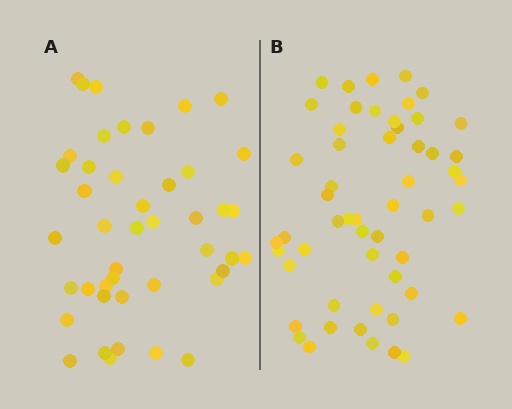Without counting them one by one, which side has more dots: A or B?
Region B (the right region) has more dots.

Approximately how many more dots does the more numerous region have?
Region B has roughly 10 or so more dots than region A.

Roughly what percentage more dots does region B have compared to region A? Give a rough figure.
About 25% more.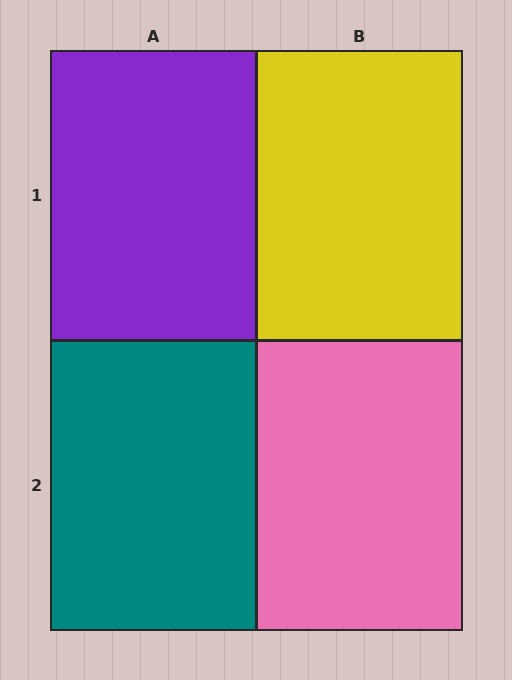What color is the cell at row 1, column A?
Purple.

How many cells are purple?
1 cell is purple.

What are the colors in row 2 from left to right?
Teal, pink.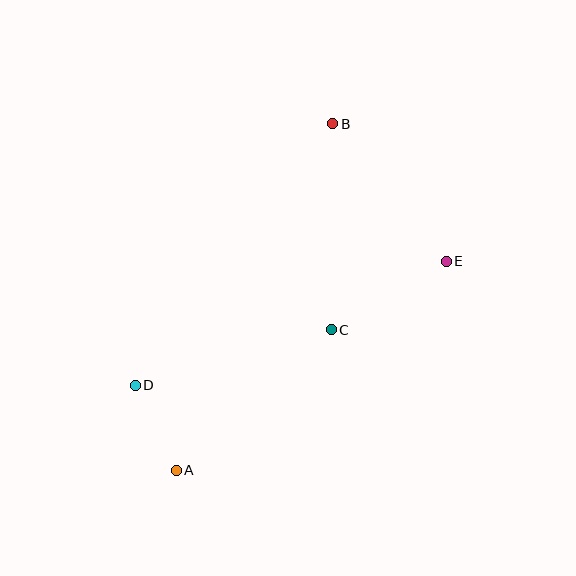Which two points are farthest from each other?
Points A and B are farthest from each other.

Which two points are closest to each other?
Points A and D are closest to each other.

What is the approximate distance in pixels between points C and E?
The distance between C and E is approximately 134 pixels.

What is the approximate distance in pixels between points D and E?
The distance between D and E is approximately 335 pixels.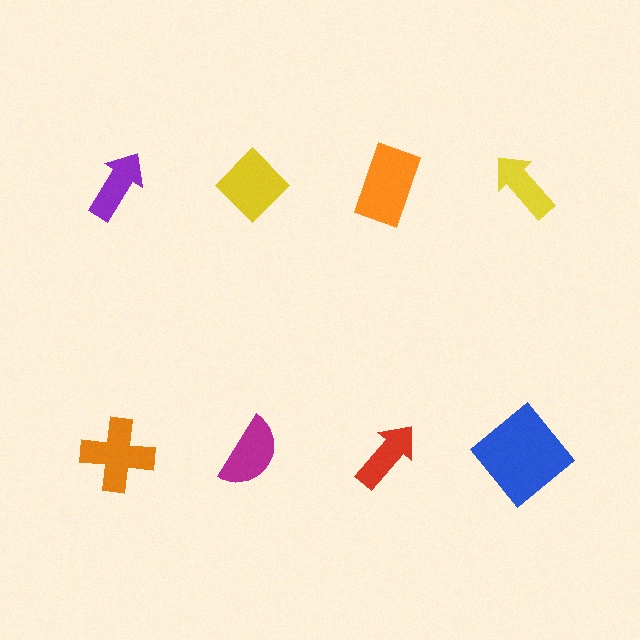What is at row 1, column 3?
An orange rectangle.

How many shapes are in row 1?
4 shapes.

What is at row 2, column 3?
A red arrow.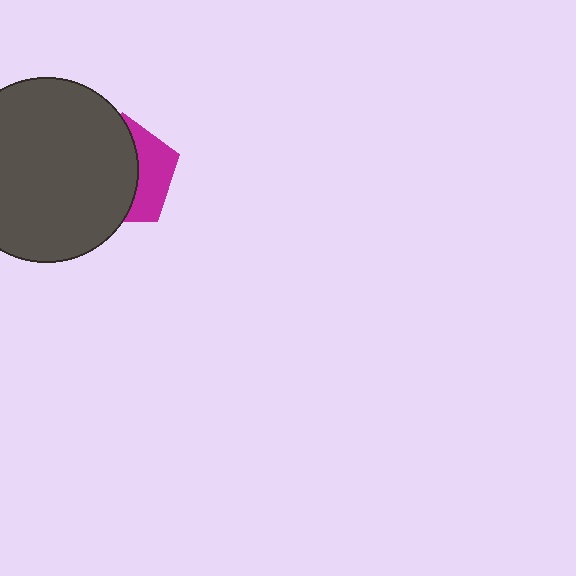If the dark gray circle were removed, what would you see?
You would see the complete magenta pentagon.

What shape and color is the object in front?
The object in front is a dark gray circle.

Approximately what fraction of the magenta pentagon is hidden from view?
Roughly 64% of the magenta pentagon is hidden behind the dark gray circle.